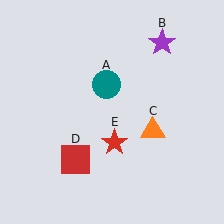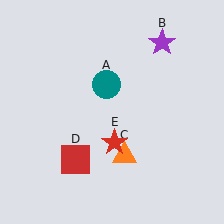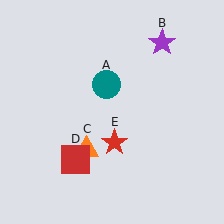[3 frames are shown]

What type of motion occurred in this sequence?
The orange triangle (object C) rotated clockwise around the center of the scene.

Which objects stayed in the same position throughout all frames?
Teal circle (object A) and purple star (object B) and red square (object D) and red star (object E) remained stationary.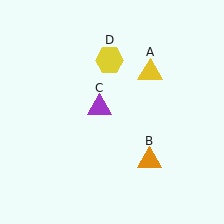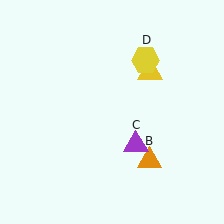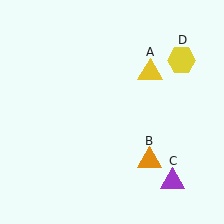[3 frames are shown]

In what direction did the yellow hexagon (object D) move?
The yellow hexagon (object D) moved right.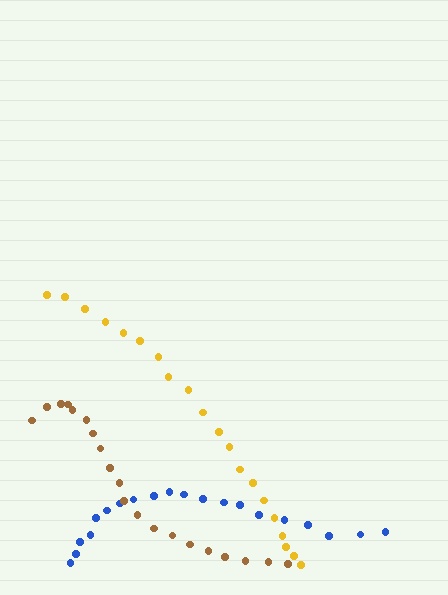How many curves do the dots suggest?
There are 3 distinct paths.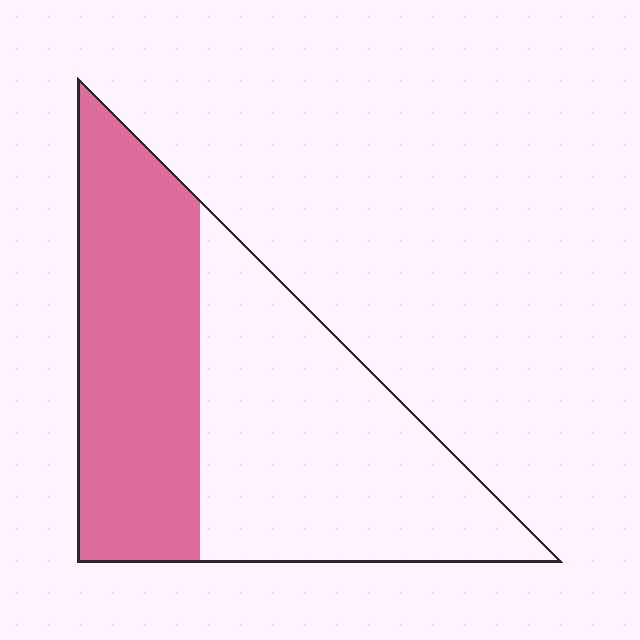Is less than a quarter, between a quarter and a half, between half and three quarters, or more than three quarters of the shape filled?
Between a quarter and a half.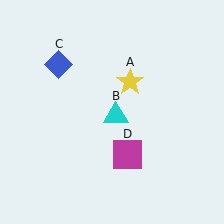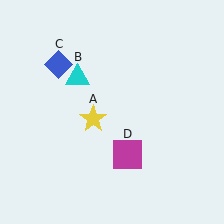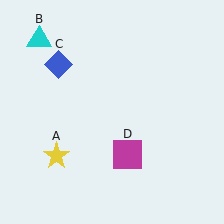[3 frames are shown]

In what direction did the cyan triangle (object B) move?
The cyan triangle (object B) moved up and to the left.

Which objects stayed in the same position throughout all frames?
Blue diamond (object C) and magenta square (object D) remained stationary.